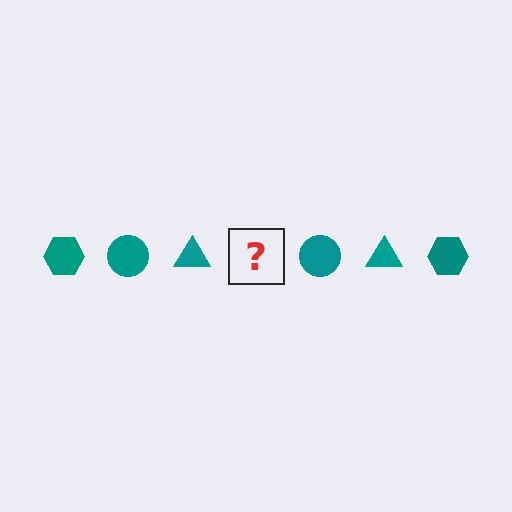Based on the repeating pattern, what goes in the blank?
The blank should be a teal hexagon.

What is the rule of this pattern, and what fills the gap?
The rule is that the pattern cycles through hexagon, circle, triangle shapes in teal. The gap should be filled with a teal hexagon.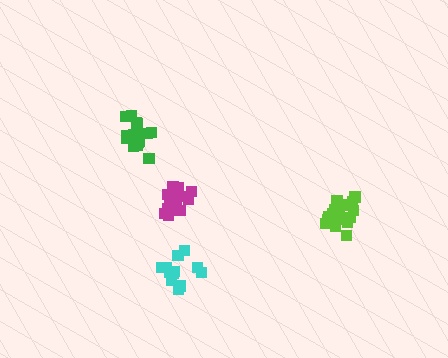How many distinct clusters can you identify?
There are 4 distinct clusters.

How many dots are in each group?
Group 1: 18 dots, Group 2: 12 dots, Group 3: 18 dots, Group 4: 15 dots (63 total).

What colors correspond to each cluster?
The clusters are colored: magenta, cyan, lime, green.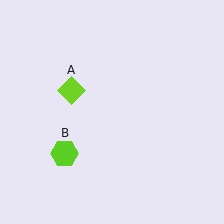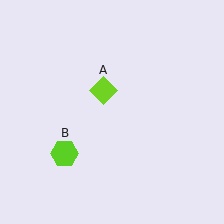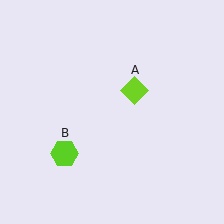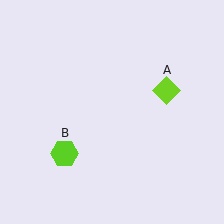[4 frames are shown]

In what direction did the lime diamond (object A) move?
The lime diamond (object A) moved right.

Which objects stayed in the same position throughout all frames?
Lime hexagon (object B) remained stationary.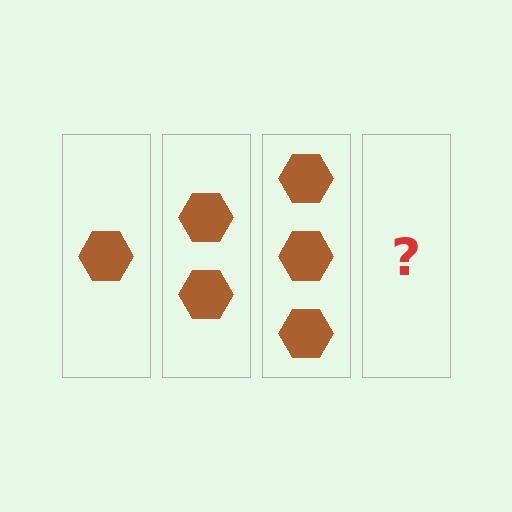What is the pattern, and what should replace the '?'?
The pattern is that each step adds one more hexagon. The '?' should be 4 hexagons.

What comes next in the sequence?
The next element should be 4 hexagons.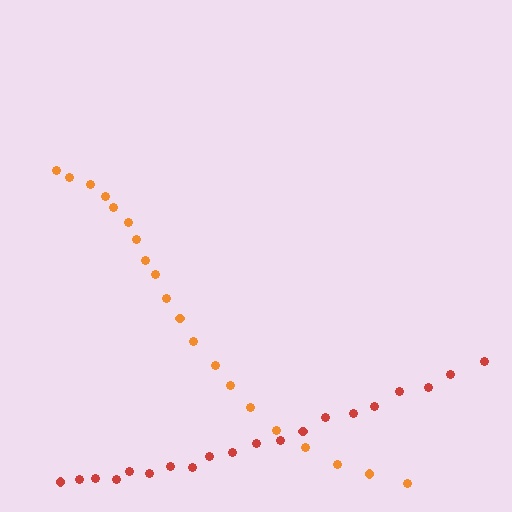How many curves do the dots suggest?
There are 2 distinct paths.